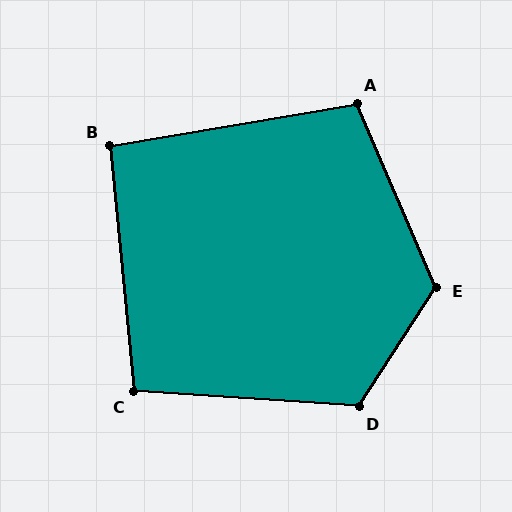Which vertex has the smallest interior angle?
B, at approximately 94 degrees.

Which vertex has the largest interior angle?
E, at approximately 124 degrees.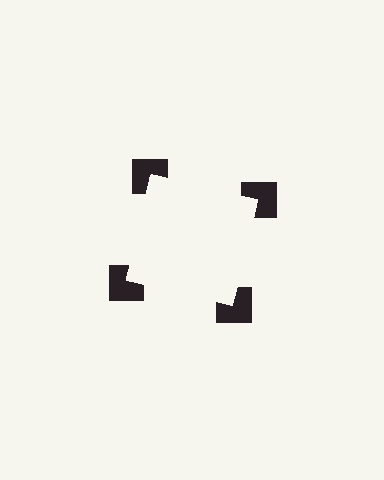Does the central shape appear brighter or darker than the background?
It typically appears slightly brighter than the background, even though no actual brightness change is drawn.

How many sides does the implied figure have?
4 sides.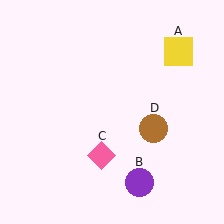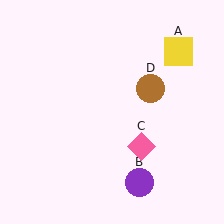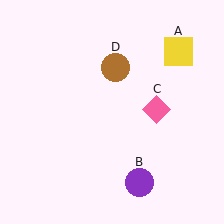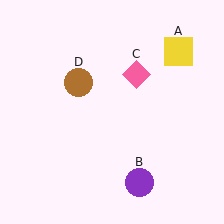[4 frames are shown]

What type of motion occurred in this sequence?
The pink diamond (object C), brown circle (object D) rotated counterclockwise around the center of the scene.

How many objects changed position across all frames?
2 objects changed position: pink diamond (object C), brown circle (object D).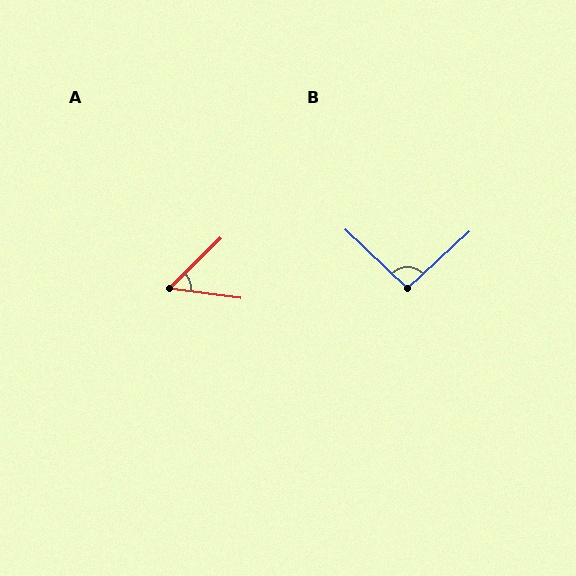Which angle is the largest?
B, at approximately 93 degrees.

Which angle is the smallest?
A, at approximately 52 degrees.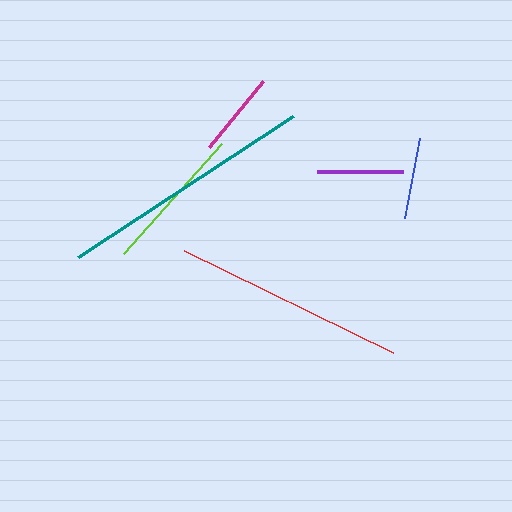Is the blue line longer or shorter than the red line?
The red line is longer than the blue line.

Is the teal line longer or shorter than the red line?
The teal line is longer than the red line.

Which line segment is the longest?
The teal line is the longest at approximately 258 pixels.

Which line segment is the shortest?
The blue line is the shortest at approximately 81 pixels.